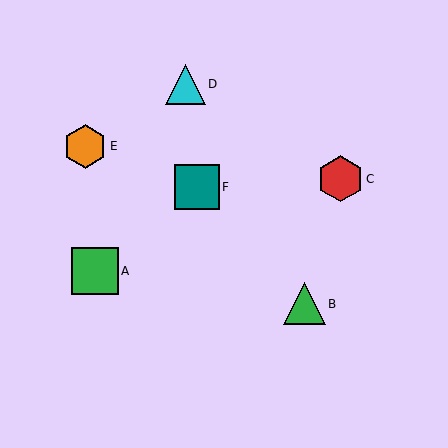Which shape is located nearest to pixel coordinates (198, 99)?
The cyan triangle (labeled D) at (185, 84) is nearest to that location.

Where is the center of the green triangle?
The center of the green triangle is at (304, 304).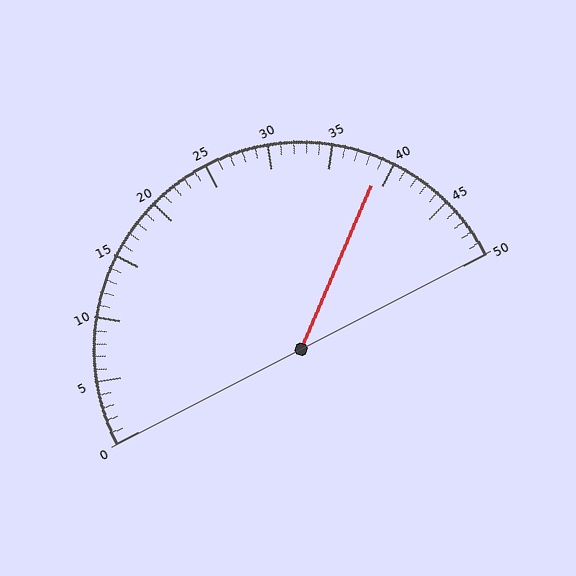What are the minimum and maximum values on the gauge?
The gauge ranges from 0 to 50.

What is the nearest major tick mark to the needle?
The nearest major tick mark is 40.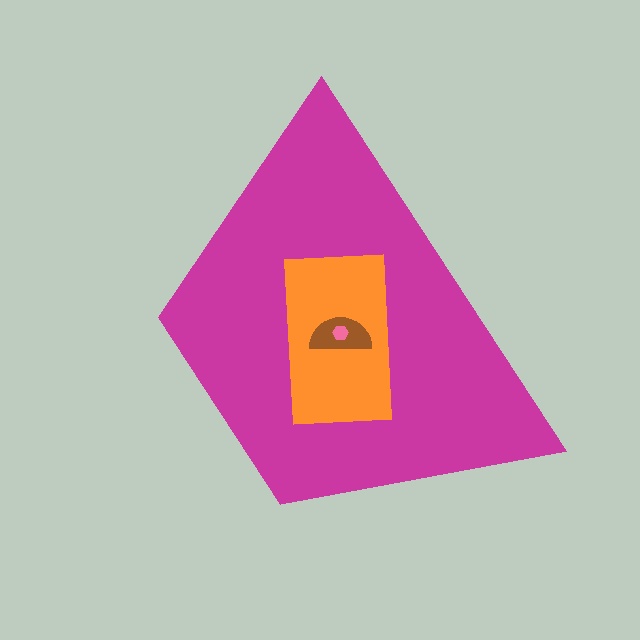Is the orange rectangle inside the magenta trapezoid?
Yes.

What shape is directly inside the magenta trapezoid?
The orange rectangle.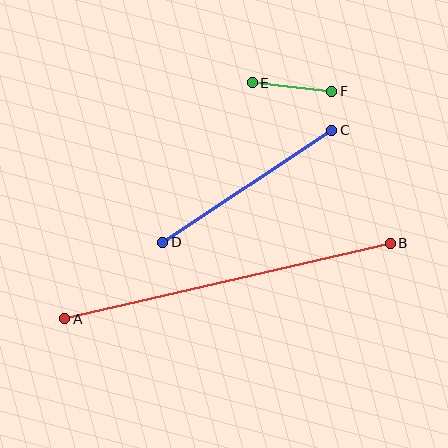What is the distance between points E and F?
The distance is approximately 80 pixels.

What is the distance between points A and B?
The distance is approximately 334 pixels.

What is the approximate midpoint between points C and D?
The midpoint is at approximately (247, 186) pixels.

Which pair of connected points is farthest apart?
Points A and B are farthest apart.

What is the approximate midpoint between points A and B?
The midpoint is at approximately (227, 281) pixels.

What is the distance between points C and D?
The distance is approximately 203 pixels.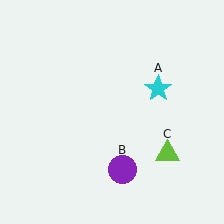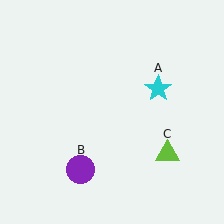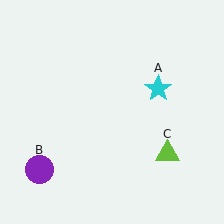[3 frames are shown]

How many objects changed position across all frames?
1 object changed position: purple circle (object B).